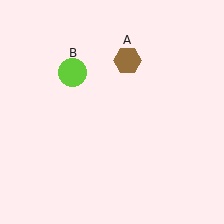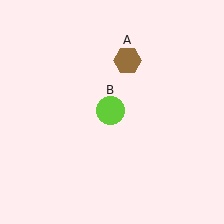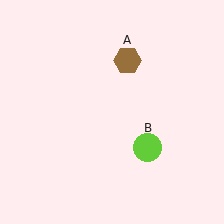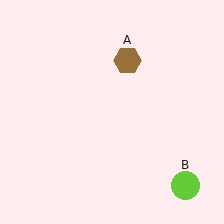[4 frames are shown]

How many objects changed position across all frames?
1 object changed position: lime circle (object B).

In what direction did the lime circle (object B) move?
The lime circle (object B) moved down and to the right.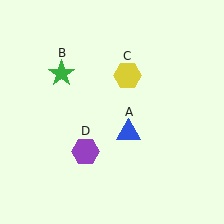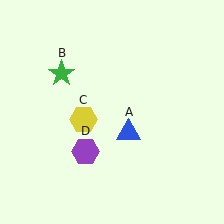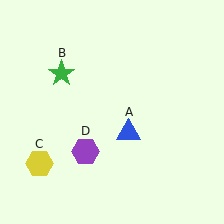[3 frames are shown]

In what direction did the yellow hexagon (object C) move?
The yellow hexagon (object C) moved down and to the left.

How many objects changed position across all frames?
1 object changed position: yellow hexagon (object C).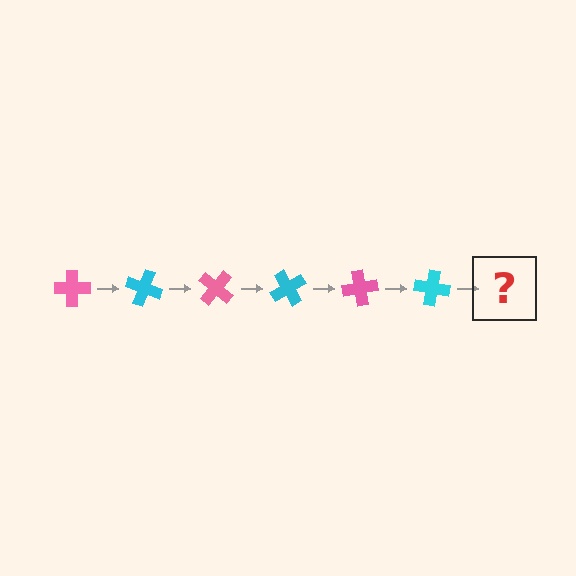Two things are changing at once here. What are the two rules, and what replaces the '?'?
The two rules are that it rotates 20 degrees each step and the color cycles through pink and cyan. The '?' should be a pink cross, rotated 120 degrees from the start.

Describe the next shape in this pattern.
It should be a pink cross, rotated 120 degrees from the start.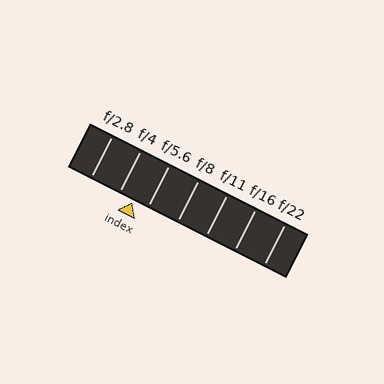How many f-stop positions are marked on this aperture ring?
There are 7 f-stop positions marked.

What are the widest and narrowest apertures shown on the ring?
The widest aperture shown is f/2.8 and the narrowest is f/22.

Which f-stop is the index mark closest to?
The index mark is closest to f/5.6.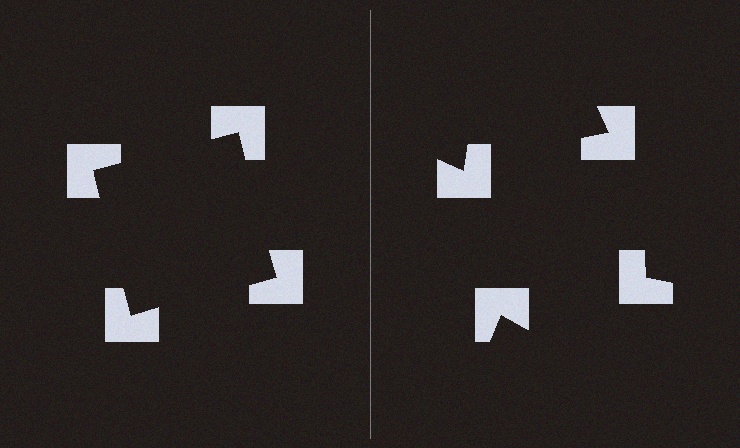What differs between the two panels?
The notched squares are positioned identically on both sides; only the wedge orientations differ. On the left they align to a square; on the right they are misaligned.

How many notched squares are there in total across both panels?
8 — 4 on each side.